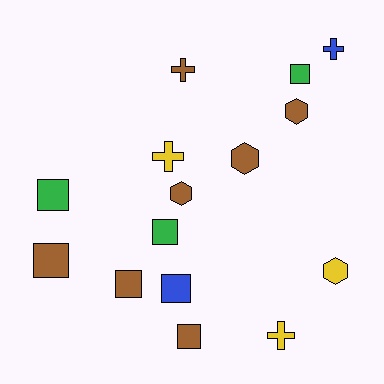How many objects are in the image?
There are 15 objects.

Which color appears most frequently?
Brown, with 7 objects.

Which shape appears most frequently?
Square, with 7 objects.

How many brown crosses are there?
There is 1 brown cross.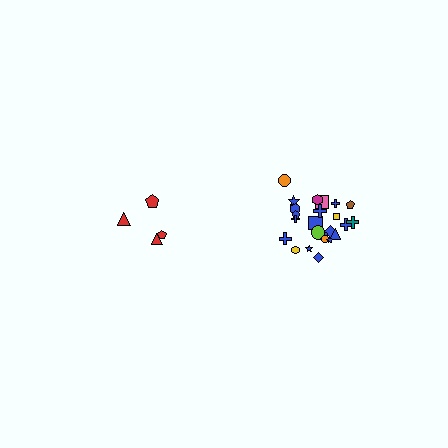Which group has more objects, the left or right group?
The right group.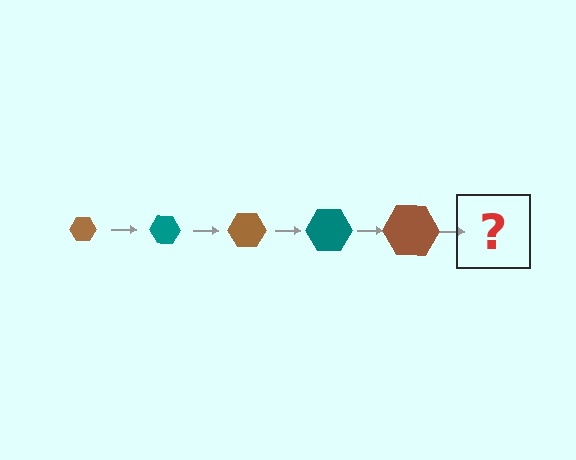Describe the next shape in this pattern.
It should be a teal hexagon, larger than the previous one.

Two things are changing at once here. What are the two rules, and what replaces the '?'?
The two rules are that the hexagon grows larger each step and the color cycles through brown and teal. The '?' should be a teal hexagon, larger than the previous one.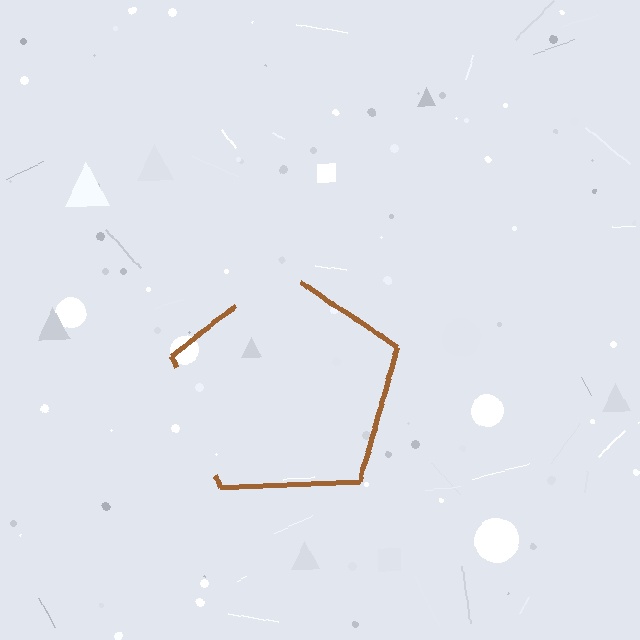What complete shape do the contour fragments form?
The contour fragments form a pentagon.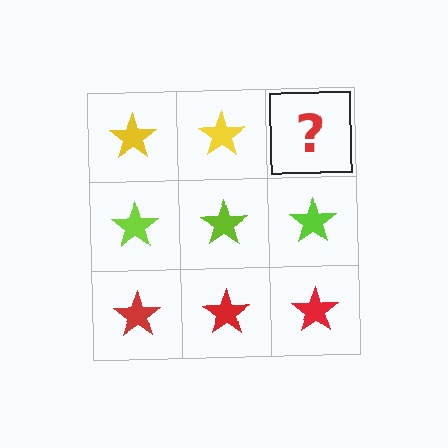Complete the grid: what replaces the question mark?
The question mark should be replaced with a yellow star.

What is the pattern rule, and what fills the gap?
The rule is that each row has a consistent color. The gap should be filled with a yellow star.